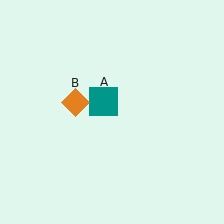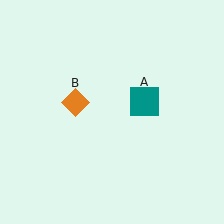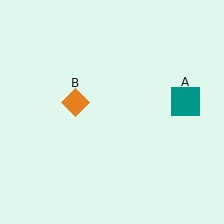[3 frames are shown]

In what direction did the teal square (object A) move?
The teal square (object A) moved right.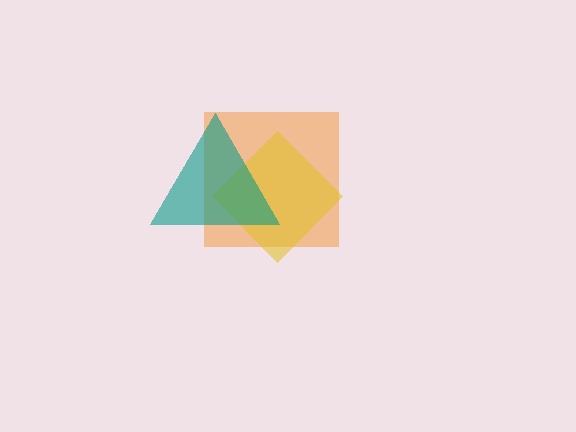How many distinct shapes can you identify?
There are 3 distinct shapes: an orange square, a yellow diamond, a teal triangle.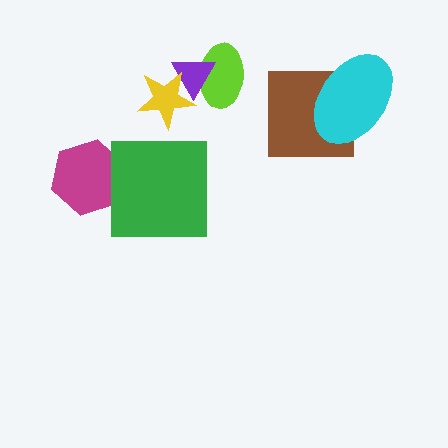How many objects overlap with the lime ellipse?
1 object overlaps with the lime ellipse.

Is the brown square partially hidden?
Yes, it is partially covered by another shape.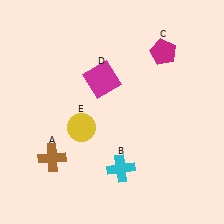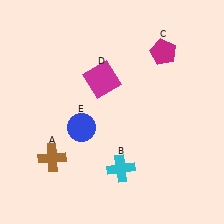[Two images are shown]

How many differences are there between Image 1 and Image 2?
There is 1 difference between the two images.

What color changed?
The circle (E) changed from yellow in Image 1 to blue in Image 2.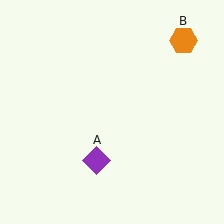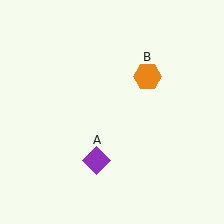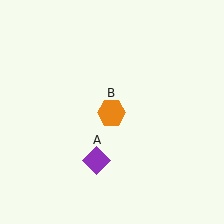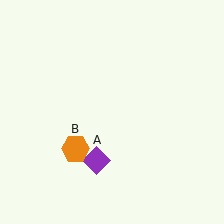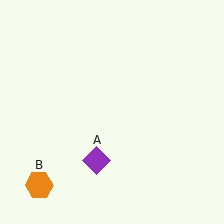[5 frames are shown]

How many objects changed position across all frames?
1 object changed position: orange hexagon (object B).